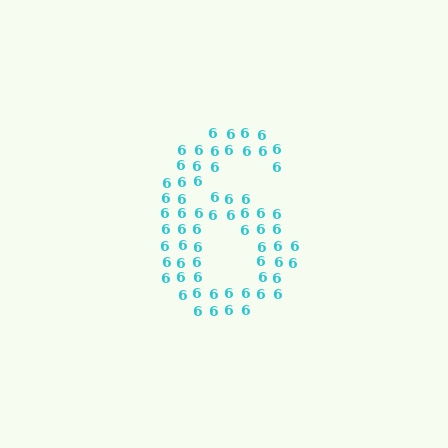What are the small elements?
The small elements are digit 6's.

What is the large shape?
The large shape is the digit 6.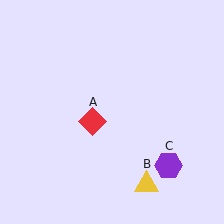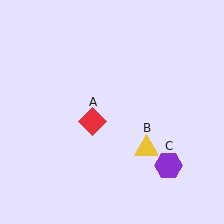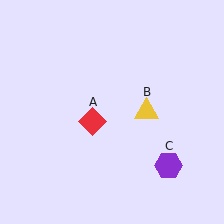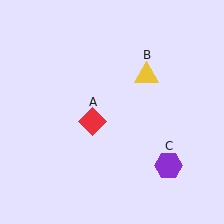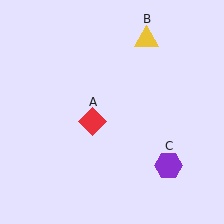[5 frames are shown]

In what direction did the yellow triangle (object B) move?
The yellow triangle (object B) moved up.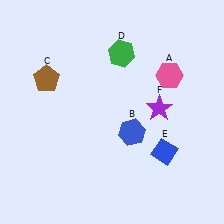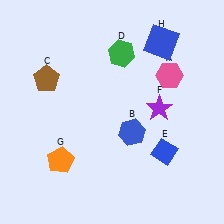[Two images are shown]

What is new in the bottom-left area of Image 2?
An orange pentagon (G) was added in the bottom-left area of Image 2.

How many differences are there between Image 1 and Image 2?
There are 2 differences between the two images.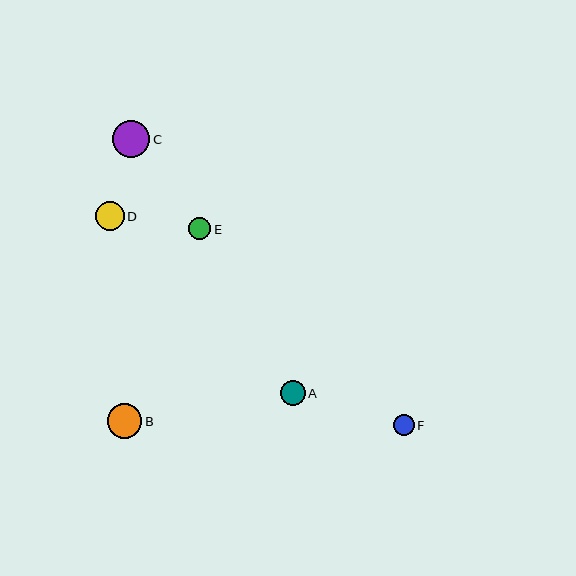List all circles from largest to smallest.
From largest to smallest: C, B, D, A, E, F.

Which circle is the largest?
Circle C is the largest with a size of approximately 37 pixels.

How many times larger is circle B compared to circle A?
Circle B is approximately 1.4 times the size of circle A.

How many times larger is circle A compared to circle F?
Circle A is approximately 1.2 times the size of circle F.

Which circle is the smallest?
Circle F is the smallest with a size of approximately 20 pixels.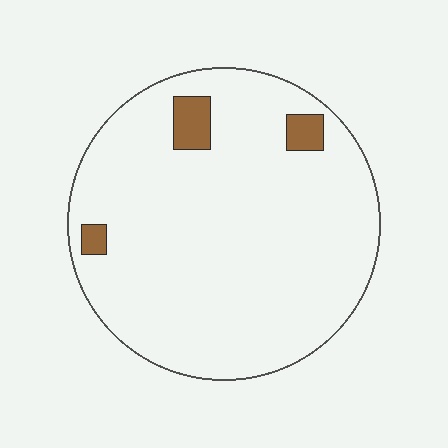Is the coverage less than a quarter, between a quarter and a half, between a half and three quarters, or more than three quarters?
Less than a quarter.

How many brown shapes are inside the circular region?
3.